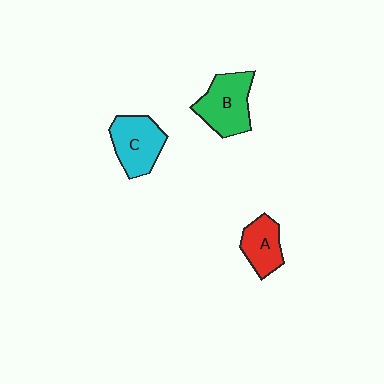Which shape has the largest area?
Shape B (green).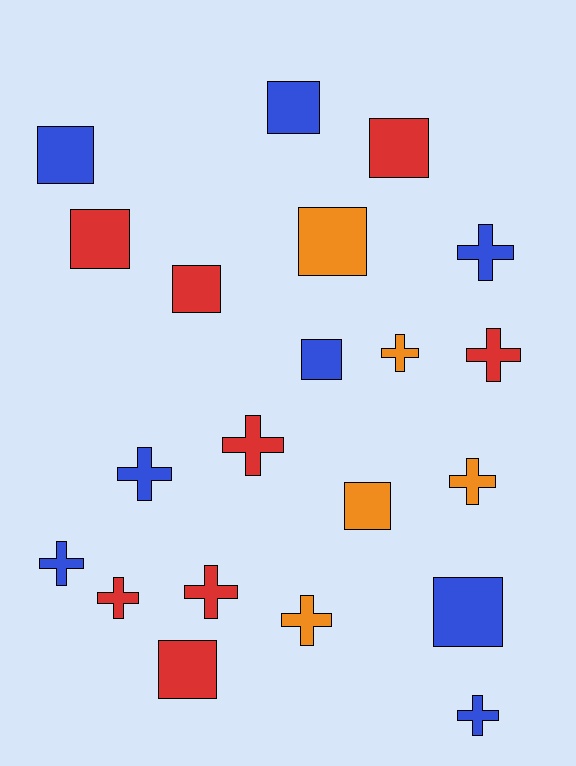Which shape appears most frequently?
Cross, with 11 objects.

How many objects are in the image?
There are 21 objects.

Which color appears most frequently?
Blue, with 8 objects.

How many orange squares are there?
There are 2 orange squares.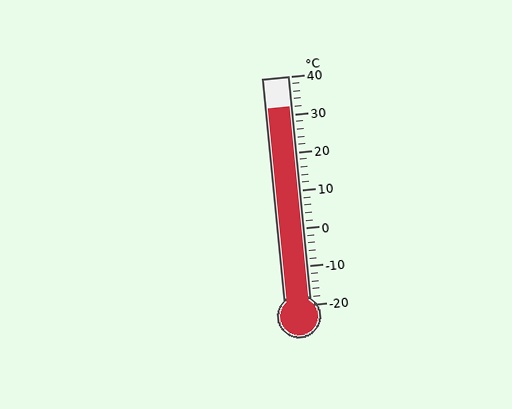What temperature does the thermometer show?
The thermometer shows approximately 32°C.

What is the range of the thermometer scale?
The thermometer scale ranges from -20°C to 40°C.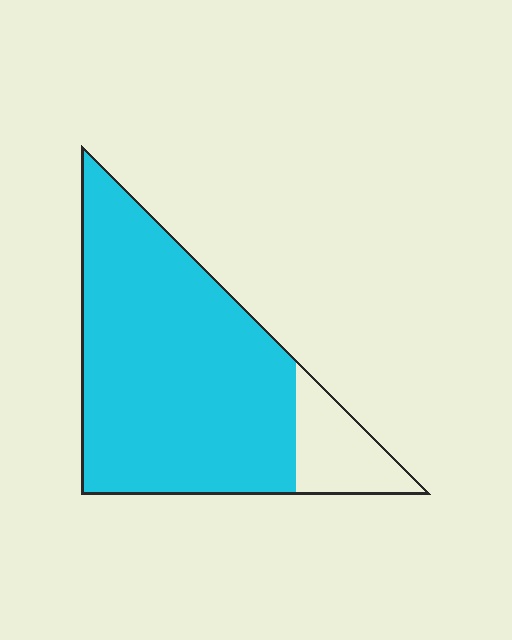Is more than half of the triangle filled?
Yes.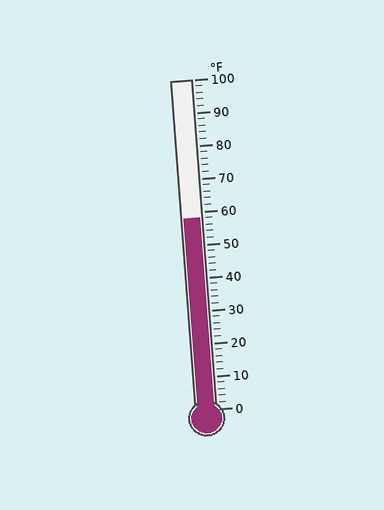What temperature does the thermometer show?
The thermometer shows approximately 58°F.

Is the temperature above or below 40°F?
The temperature is above 40°F.